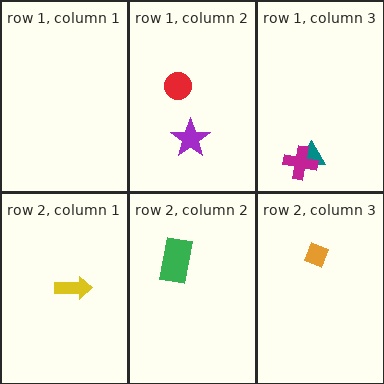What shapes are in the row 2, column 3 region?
The orange diamond.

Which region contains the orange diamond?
The row 2, column 3 region.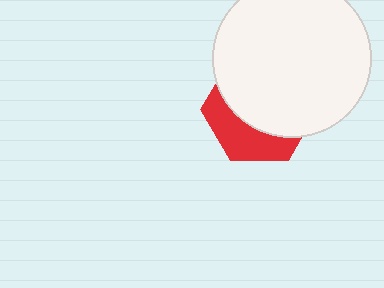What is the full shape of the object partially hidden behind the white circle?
The partially hidden object is a red hexagon.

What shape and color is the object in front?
The object in front is a white circle.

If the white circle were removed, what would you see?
You would see the complete red hexagon.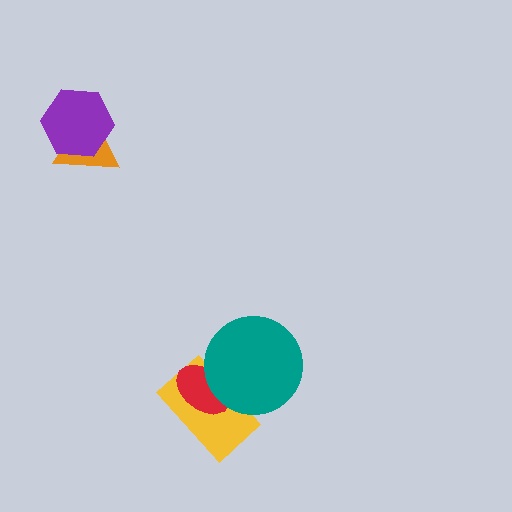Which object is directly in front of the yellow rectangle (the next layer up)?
The red ellipse is directly in front of the yellow rectangle.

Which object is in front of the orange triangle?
The purple hexagon is in front of the orange triangle.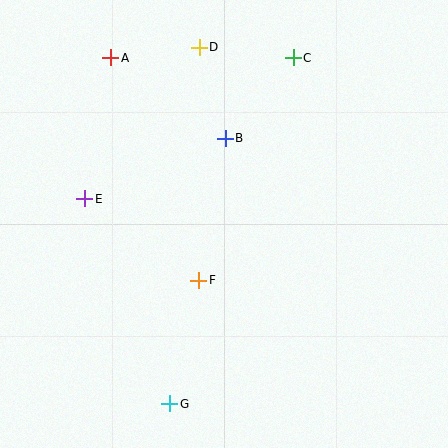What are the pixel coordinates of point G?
Point G is at (170, 404).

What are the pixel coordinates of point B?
Point B is at (225, 138).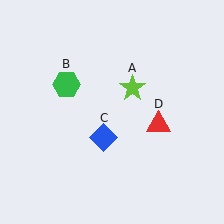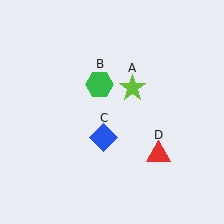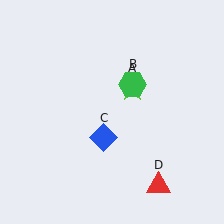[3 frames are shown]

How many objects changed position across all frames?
2 objects changed position: green hexagon (object B), red triangle (object D).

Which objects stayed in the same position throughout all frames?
Lime star (object A) and blue diamond (object C) remained stationary.